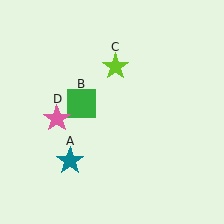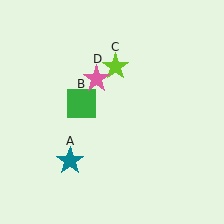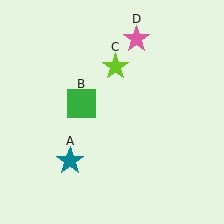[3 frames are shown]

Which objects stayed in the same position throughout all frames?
Teal star (object A) and green square (object B) and lime star (object C) remained stationary.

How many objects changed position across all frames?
1 object changed position: pink star (object D).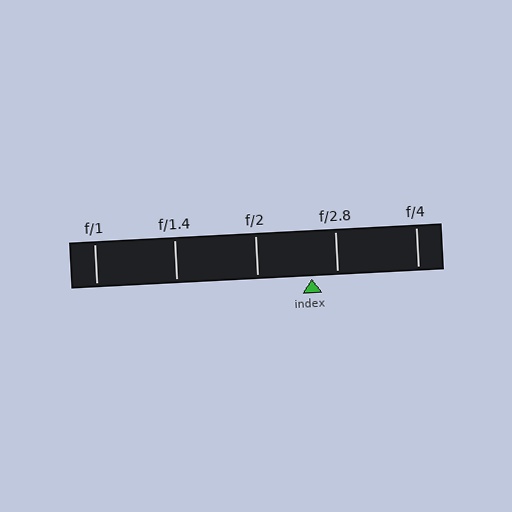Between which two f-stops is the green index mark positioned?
The index mark is between f/2 and f/2.8.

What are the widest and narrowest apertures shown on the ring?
The widest aperture shown is f/1 and the narrowest is f/4.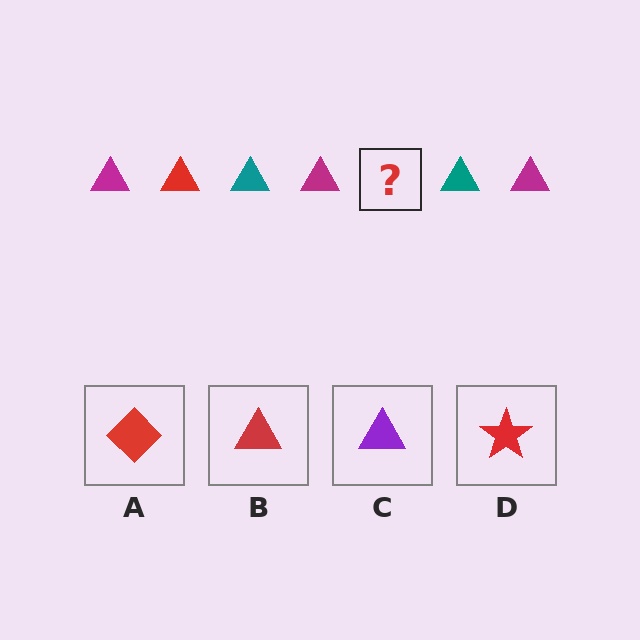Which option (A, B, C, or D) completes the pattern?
B.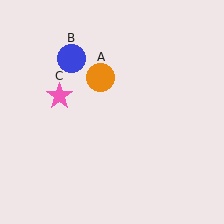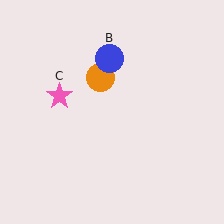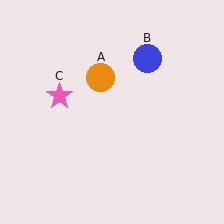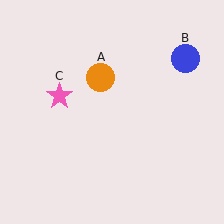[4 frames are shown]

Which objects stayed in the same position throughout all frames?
Orange circle (object A) and pink star (object C) remained stationary.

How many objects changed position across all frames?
1 object changed position: blue circle (object B).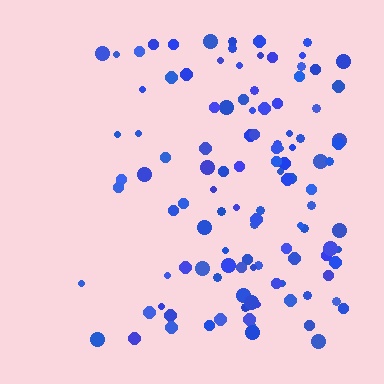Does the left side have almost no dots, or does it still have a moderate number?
Still a moderate number, just noticeably fewer than the right.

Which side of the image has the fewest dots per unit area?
The left.